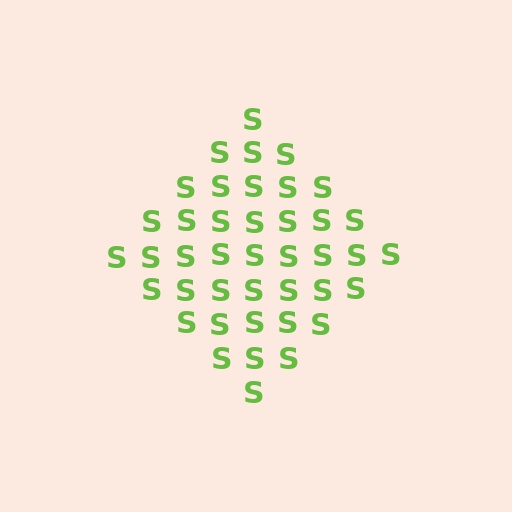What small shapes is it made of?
It is made of small letter S's.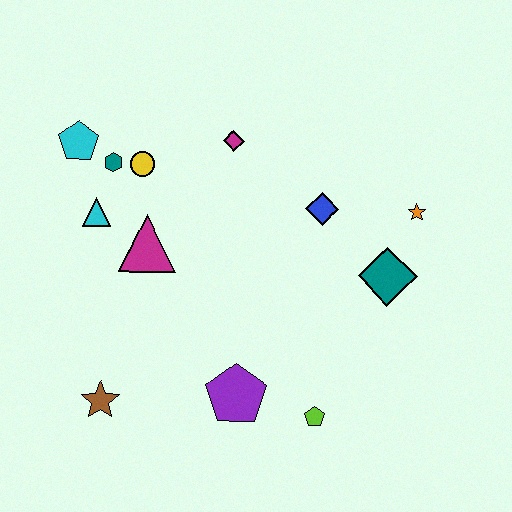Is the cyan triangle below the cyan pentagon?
Yes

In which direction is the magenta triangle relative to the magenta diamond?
The magenta triangle is below the magenta diamond.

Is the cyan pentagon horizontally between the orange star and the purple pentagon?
No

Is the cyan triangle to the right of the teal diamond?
No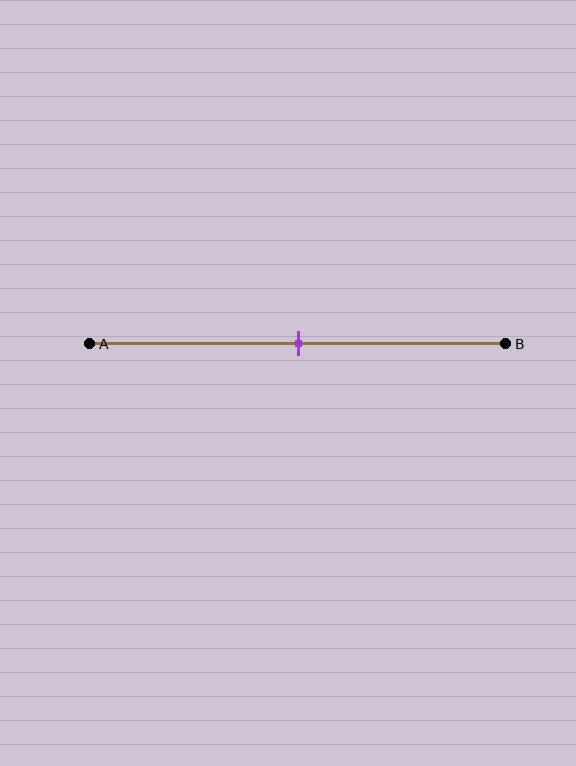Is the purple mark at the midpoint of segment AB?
Yes, the mark is approximately at the midpoint.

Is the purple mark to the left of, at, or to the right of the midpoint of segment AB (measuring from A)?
The purple mark is approximately at the midpoint of segment AB.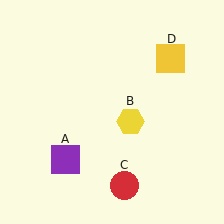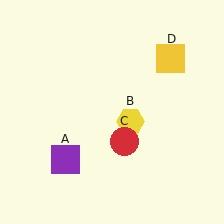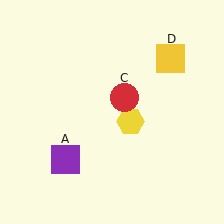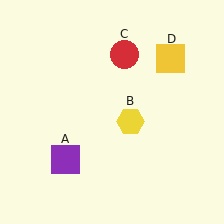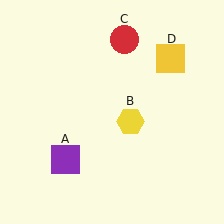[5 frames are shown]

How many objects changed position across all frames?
1 object changed position: red circle (object C).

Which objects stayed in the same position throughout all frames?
Purple square (object A) and yellow hexagon (object B) and yellow square (object D) remained stationary.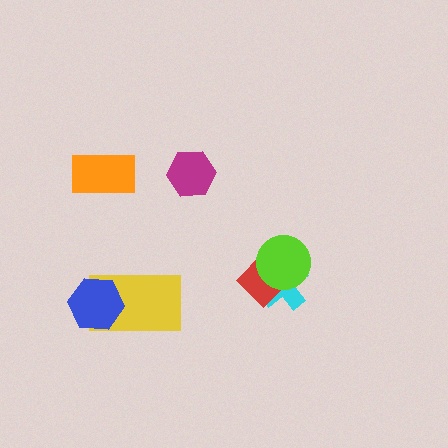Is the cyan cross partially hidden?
Yes, it is partially covered by another shape.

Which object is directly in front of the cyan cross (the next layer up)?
The red diamond is directly in front of the cyan cross.